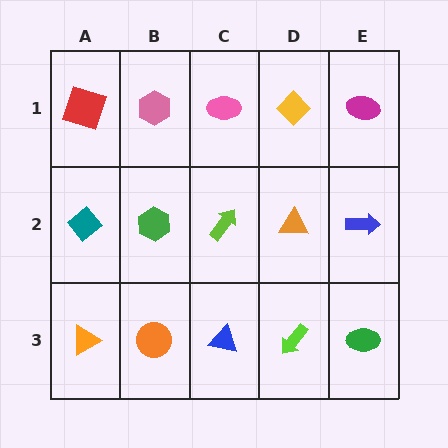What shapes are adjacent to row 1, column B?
A green hexagon (row 2, column B), a red square (row 1, column A), a pink ellipse (row 1, column C).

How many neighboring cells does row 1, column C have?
3.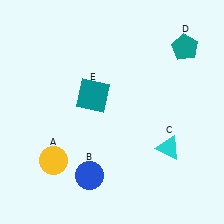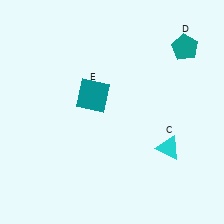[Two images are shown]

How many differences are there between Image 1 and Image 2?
There are 2 differences between the two images.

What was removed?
The blue circle (B), the yellow circle (A) were removed in Image 2.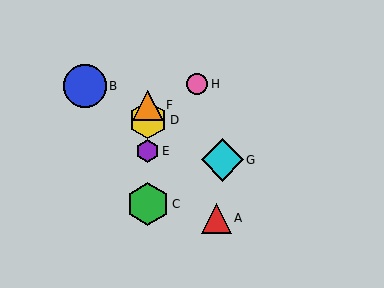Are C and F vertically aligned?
Yes, both are at x≈148.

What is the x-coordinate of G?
Object G is at x≈222.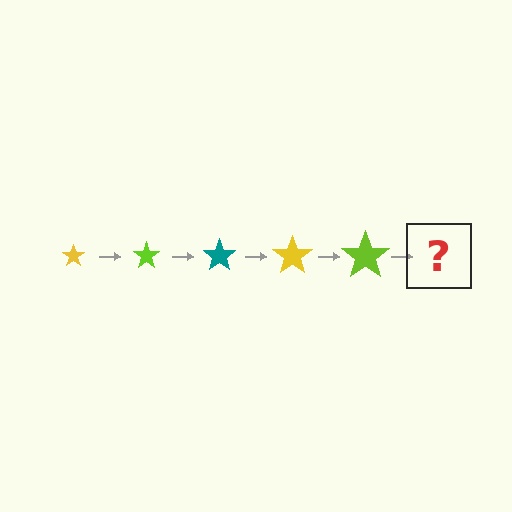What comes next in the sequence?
The next element should be a teal star, larger than the previous one.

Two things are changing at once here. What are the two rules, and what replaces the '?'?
The two rules are that the star grows larger each step and the color cycles through yellow, lime, and teal. The '?' should be a teal star, larger than the previous one.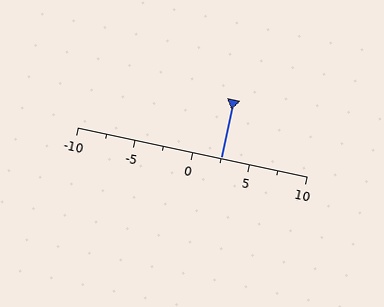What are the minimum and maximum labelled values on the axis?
The axis runs from -10 to 10.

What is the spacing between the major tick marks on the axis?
The major ticks are spaced 5 apart.